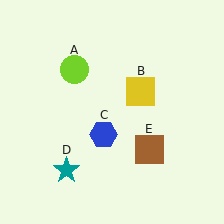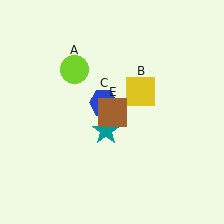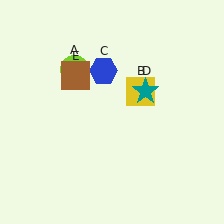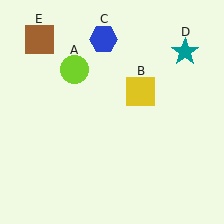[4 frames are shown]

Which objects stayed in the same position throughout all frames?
Lime circle (object A) and yellow square (object B) remained stationary.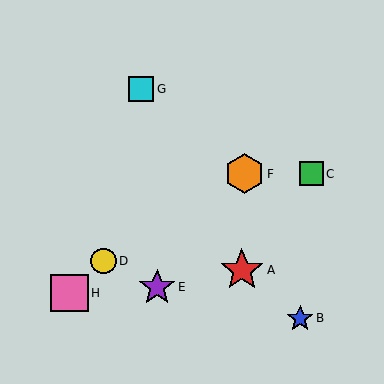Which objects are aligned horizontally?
Objects C, F are aligned horizontally.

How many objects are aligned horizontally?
2 objects (C, F) are aligned horizontally.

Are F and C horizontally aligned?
Yes, both are at y≈174.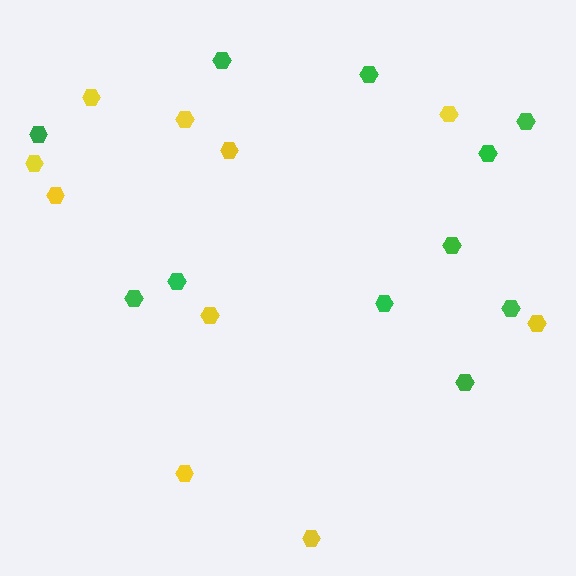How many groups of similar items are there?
There are 2 groups: one group of yellow hexagons (10) and one group of green hexagons (11).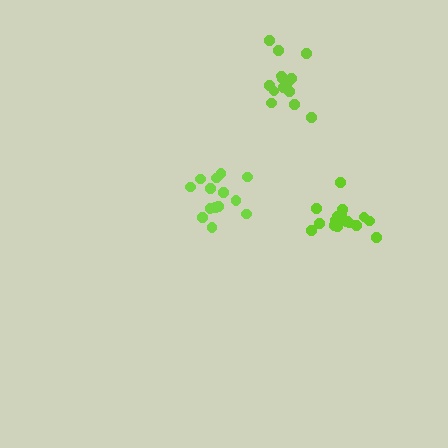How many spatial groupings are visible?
There are 3 spatial groupings.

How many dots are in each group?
Group 1: 14 dots, Group 2: 18 dots, Group 3: 14 dots (46 total).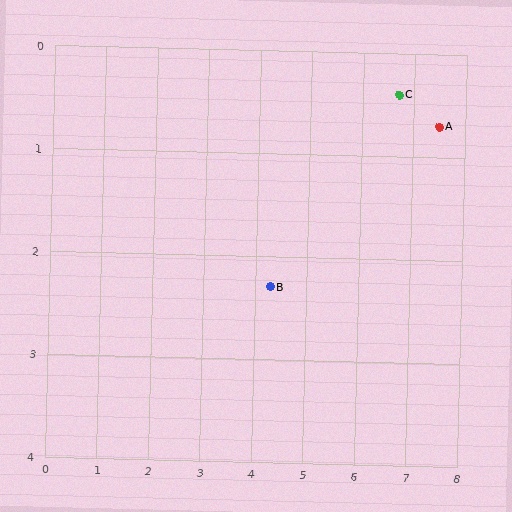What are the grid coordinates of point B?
Point B is at approximately (4.3, 2.3).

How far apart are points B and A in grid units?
Points B and A are about 3.6 grid units apart.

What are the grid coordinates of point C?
Point C is at approximately (6.7, 0.4).